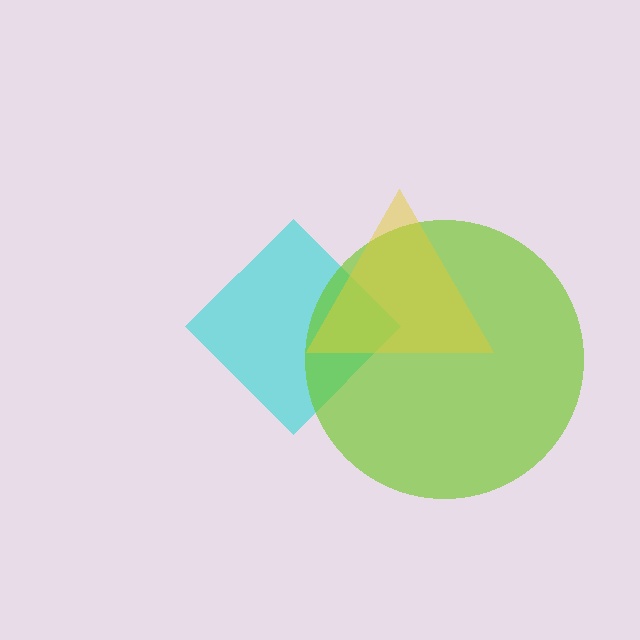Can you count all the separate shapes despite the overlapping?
Yes, there are 3 separate shapes.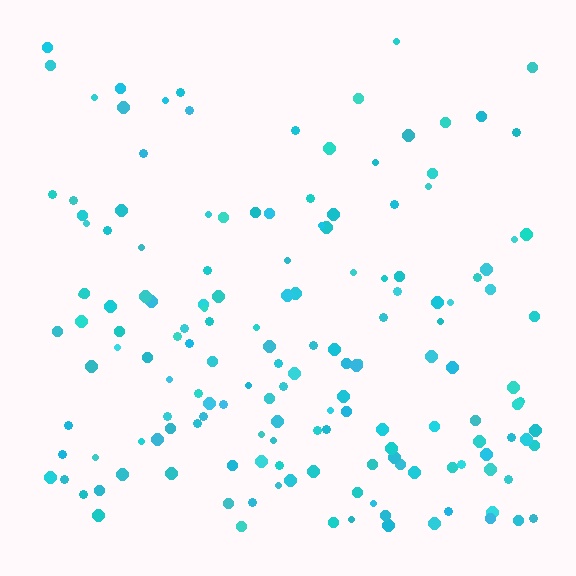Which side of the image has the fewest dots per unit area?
The top.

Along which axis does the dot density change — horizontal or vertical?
Vertical.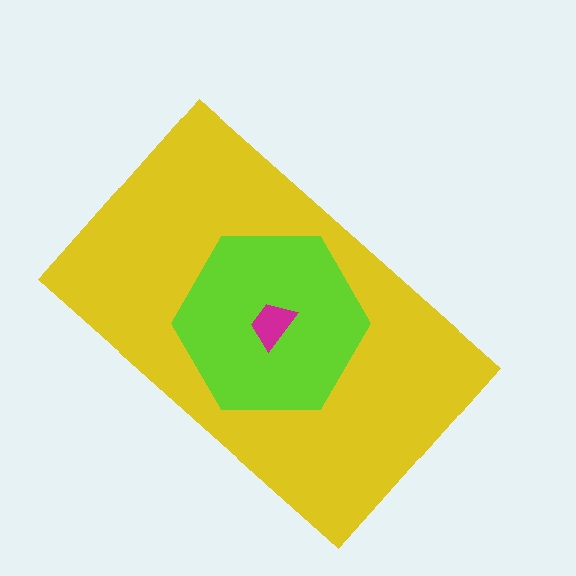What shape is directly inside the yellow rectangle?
The lime hexagon.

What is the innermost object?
The magenta trapezoid.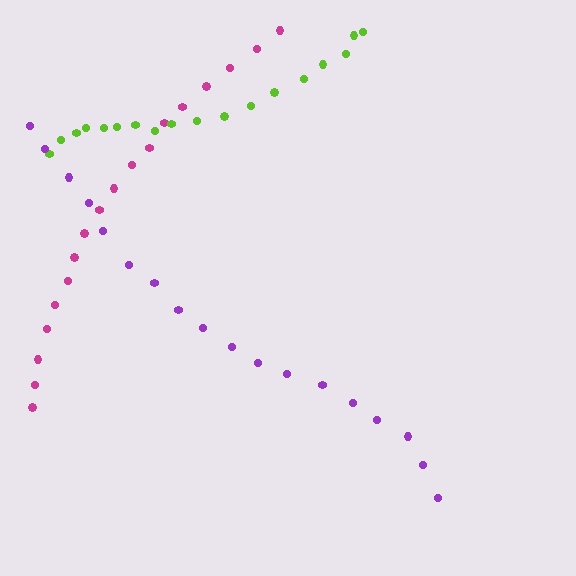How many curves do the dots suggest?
There are 3 distinct paths.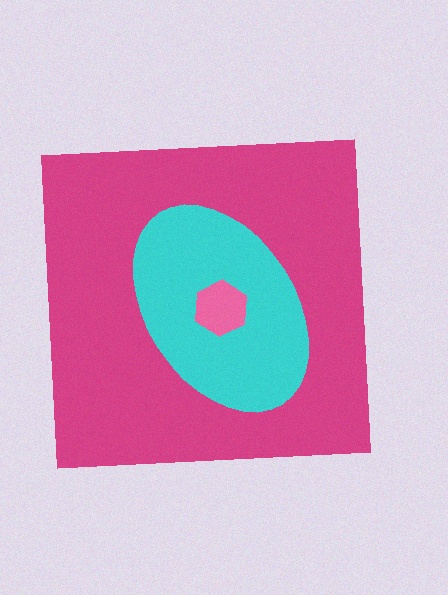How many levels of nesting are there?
3.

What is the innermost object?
The pink hexagon.